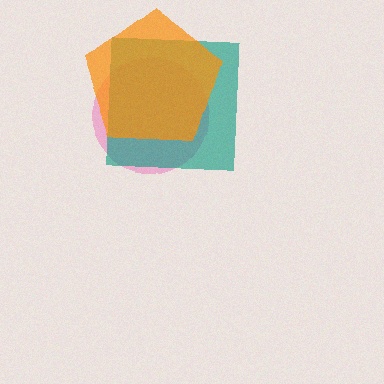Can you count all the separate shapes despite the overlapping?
Yes, there are 3 separate shapes.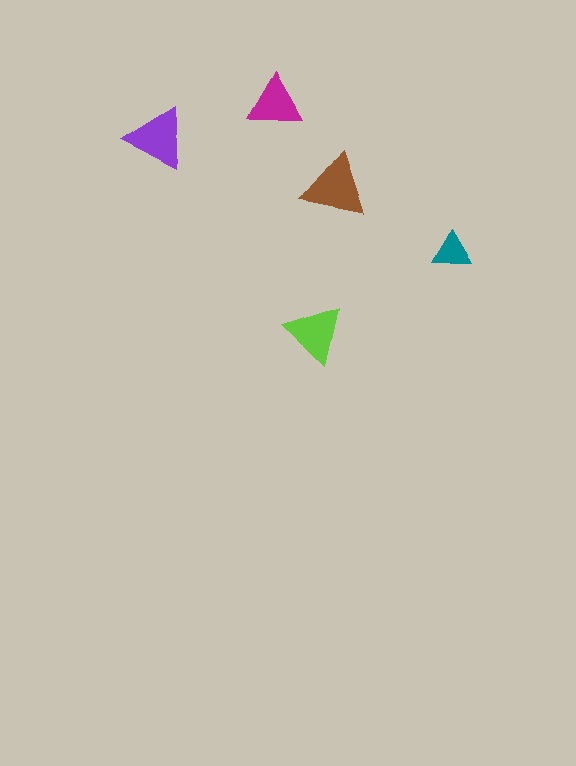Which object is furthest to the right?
The teal triangle is rightmost.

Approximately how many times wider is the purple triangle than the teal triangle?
About 1.5 times wider.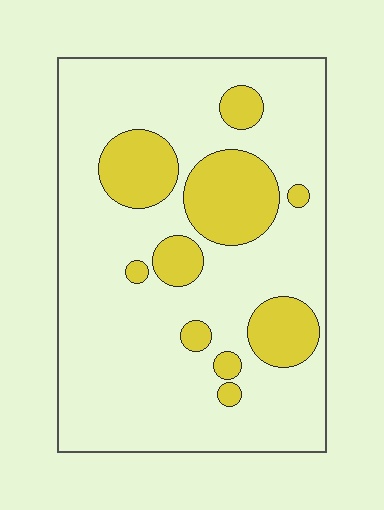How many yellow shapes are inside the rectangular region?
10.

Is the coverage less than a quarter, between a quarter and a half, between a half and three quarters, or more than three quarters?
Less than a quarter.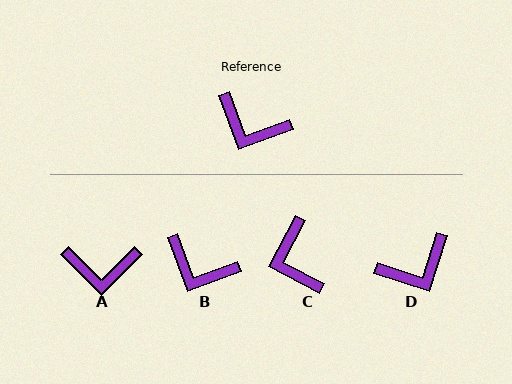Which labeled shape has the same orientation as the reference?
B.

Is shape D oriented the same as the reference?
No, it is off by about 52 degrees.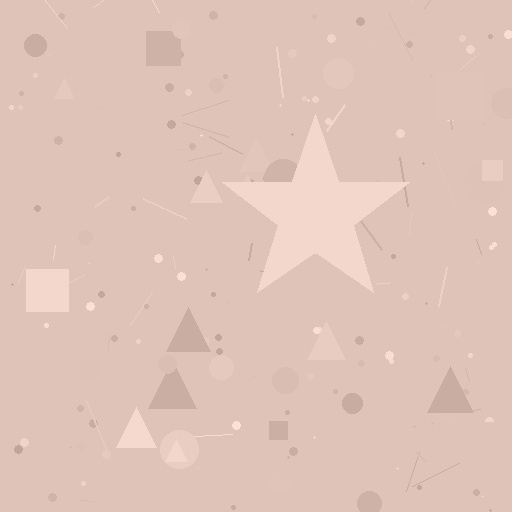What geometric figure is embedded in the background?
A star is embedded in the background.